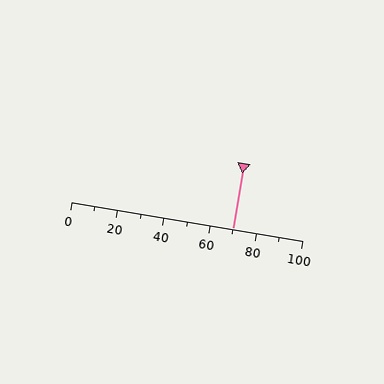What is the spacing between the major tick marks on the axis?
The major ticks are spaced 20 apart.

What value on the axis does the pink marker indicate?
The marker indicates approximately 70.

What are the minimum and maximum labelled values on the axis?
The axis runs from 0 to 100.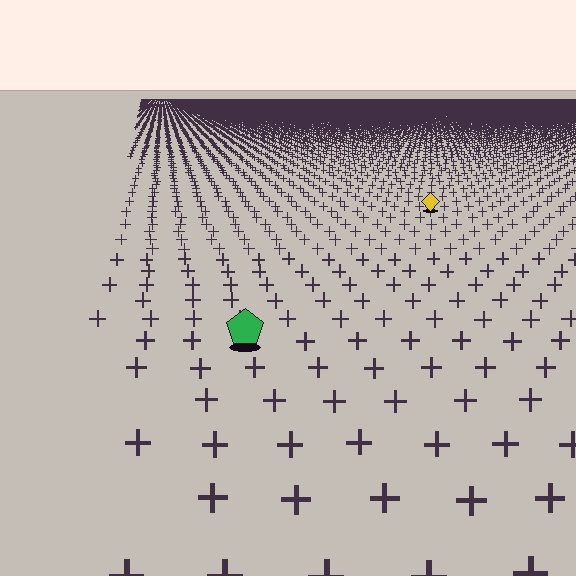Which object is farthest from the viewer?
The yellow diamond is farthest from the viewer. It appears smaller and the ground texture around it is denser.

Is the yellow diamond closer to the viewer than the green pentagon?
No. The green pentagon is closer — you can tell from the texture gradient: the ground texture is coarser near it.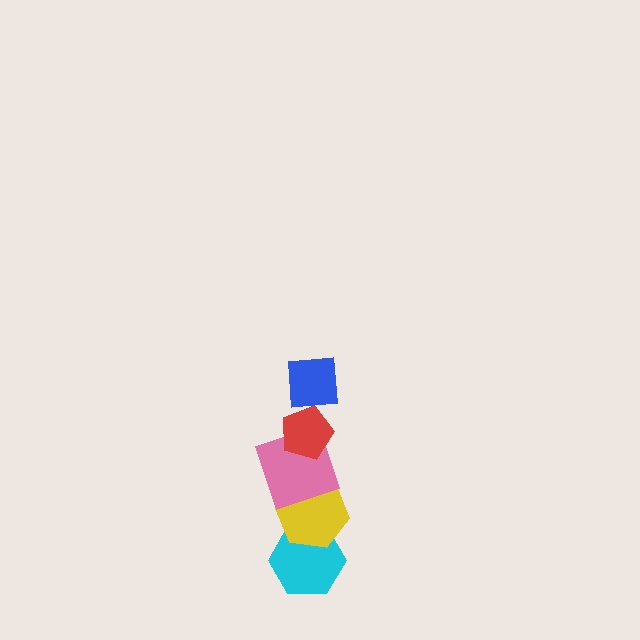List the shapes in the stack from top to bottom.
From top to bottom: the blue square, the red pentagon, the pink square, the yellow hexagon, the cyan hexagon.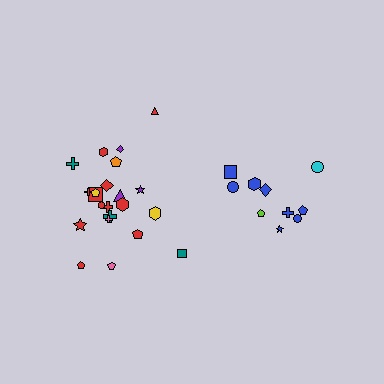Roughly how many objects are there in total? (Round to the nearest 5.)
Roughly 30 objects in total.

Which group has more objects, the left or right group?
The left group.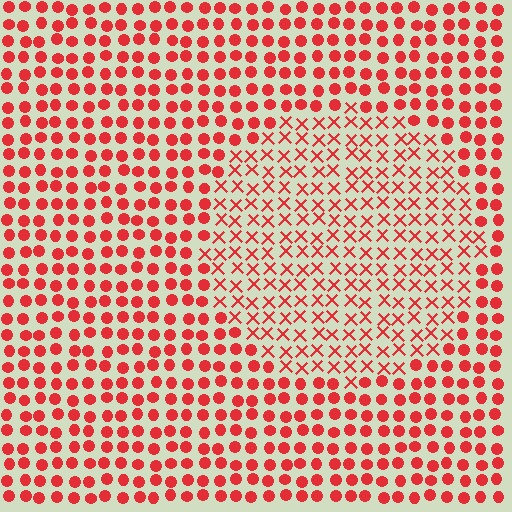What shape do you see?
I see a circle.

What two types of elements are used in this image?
The image uses X marks inside the circle region and circles outside it.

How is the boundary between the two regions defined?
The boundary is defined by a change in element shape: X marks inside vs. circles outside. All elements share the same color and spacing.